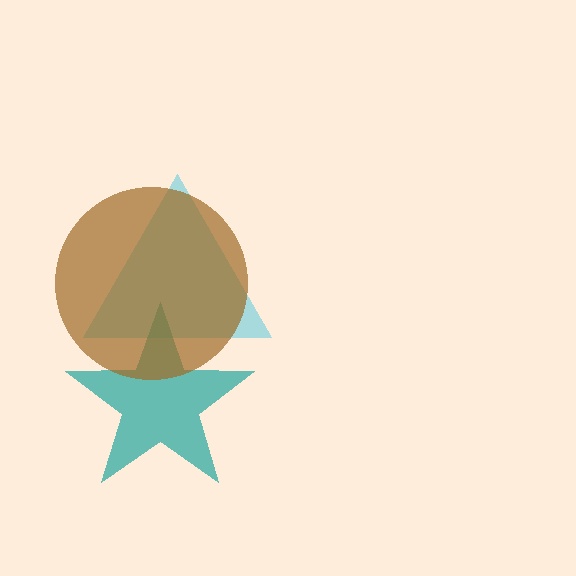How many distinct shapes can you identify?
There are 3 distinct shapes: a cyan triangle, a teal star, a brown circle.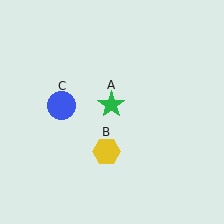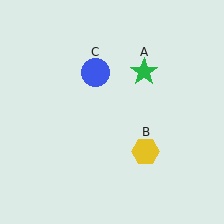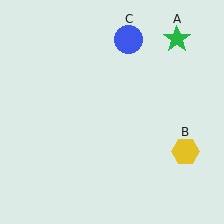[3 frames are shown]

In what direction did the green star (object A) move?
The green star (object A) moved up and to the right.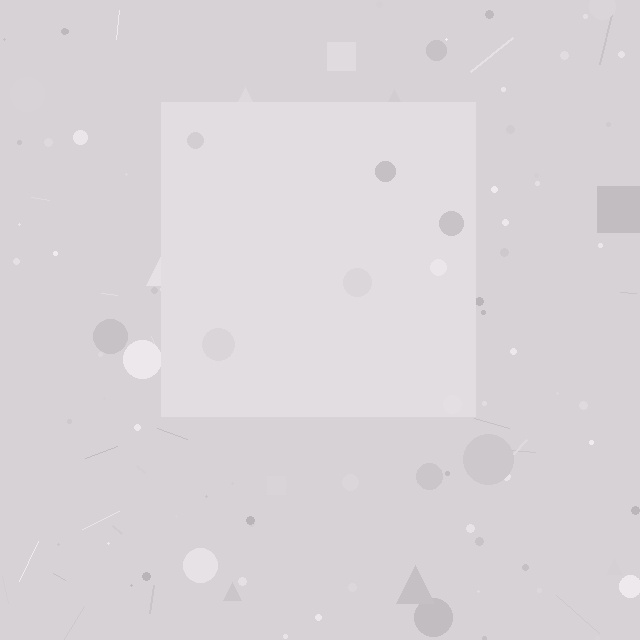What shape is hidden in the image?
A square is hidden in the image.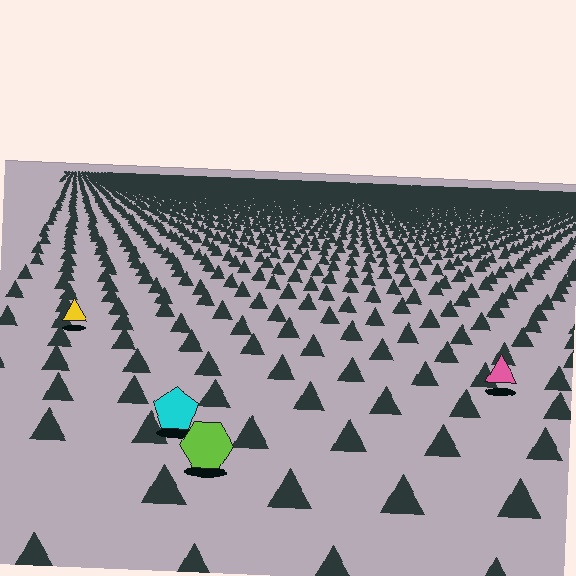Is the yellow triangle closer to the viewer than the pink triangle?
No. The pink triangle is closer — you can tell from the texture gradient: the ground texture is coarser near it.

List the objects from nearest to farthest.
From nearest to farthest: the lime hexagon, the cyan pentagon, the pink triangle, the yellow triangle.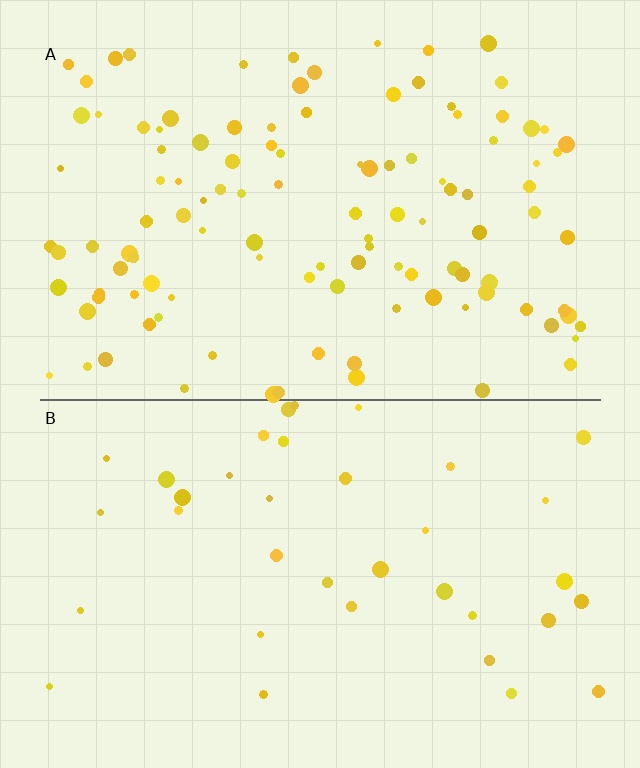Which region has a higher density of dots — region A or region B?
A (the top).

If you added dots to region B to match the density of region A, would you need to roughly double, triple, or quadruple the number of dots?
Approximately triple.